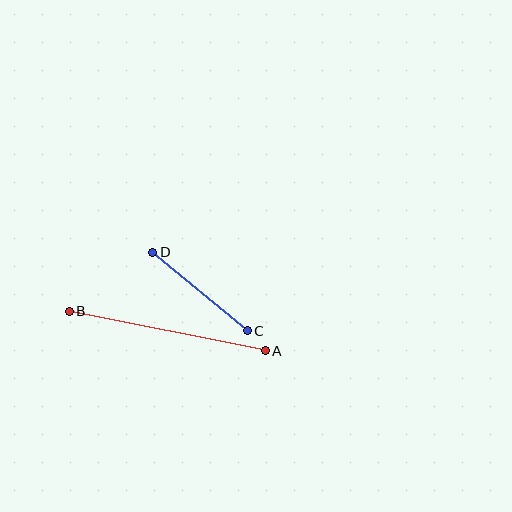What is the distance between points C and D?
The distance is approximately 123 pixels.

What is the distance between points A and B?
The distance is approximately 200 pixels.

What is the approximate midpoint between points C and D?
The midpoint is at approximately (200, 291) pixels.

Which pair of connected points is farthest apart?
Points A and B are farthest apart.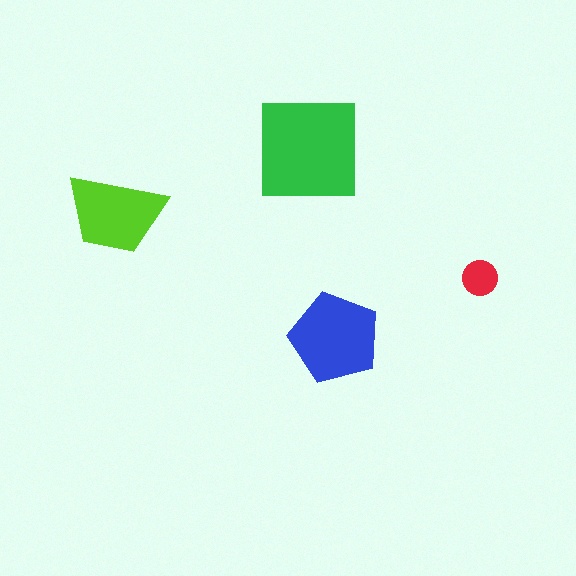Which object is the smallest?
The red circle.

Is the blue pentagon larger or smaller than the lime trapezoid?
Larger.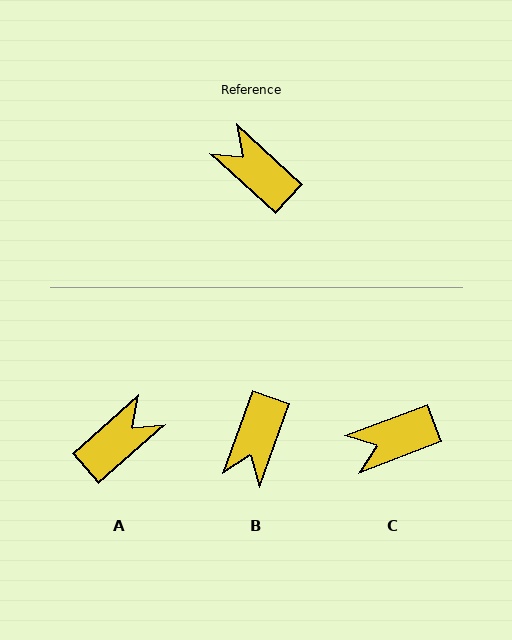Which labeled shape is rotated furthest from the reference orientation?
B, about 113 degrees away.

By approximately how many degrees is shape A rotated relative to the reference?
Approximately 96 degrees clockwise.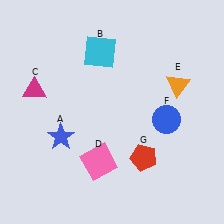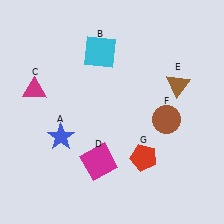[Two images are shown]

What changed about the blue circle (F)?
In Image 1, F is blue. In Image 2, it changed to brown.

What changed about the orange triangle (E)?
In Image 1, E is orange. In Image 2, it changed to brown.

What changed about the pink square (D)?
In Image 1, D is pink. In Image 2, it changed to magenta.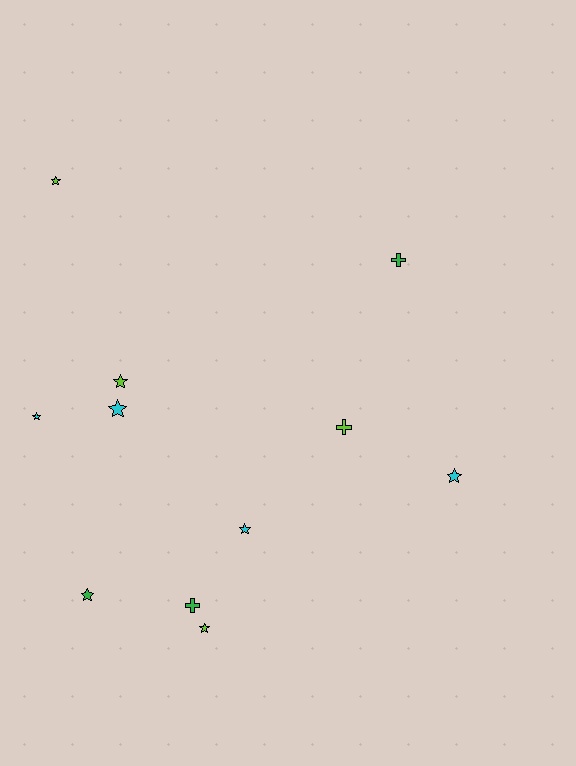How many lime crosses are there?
There is 1 lime cross.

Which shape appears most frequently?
Star, with 8 objects.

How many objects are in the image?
There are 11 objects.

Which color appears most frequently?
Lime, with 4 objects.